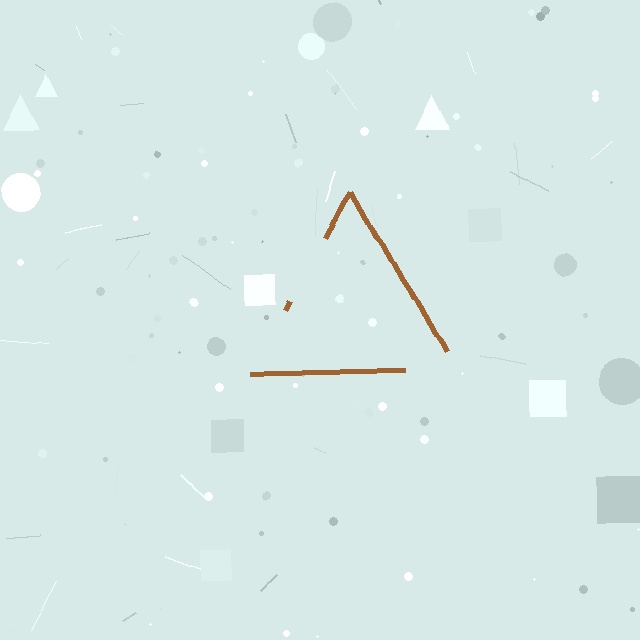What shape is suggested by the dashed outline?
The dashed outline suggests a triangle.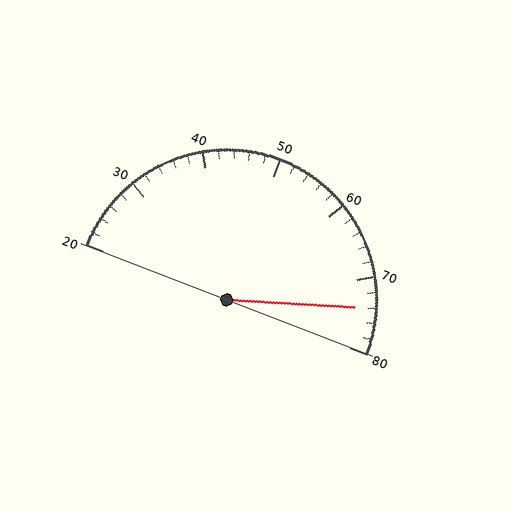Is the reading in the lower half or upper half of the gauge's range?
The reading is in the upper half of the range (20 to 80).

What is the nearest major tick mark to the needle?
The nearest major tick mark is 70.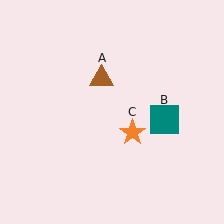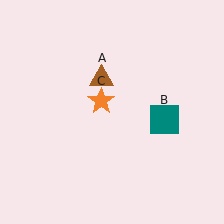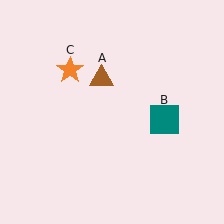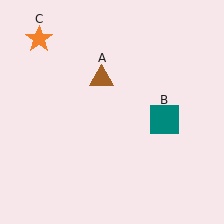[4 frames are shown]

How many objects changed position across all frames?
1 object changed position: orange star (object C).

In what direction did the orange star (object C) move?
The orange star (object C) moved up and to the left.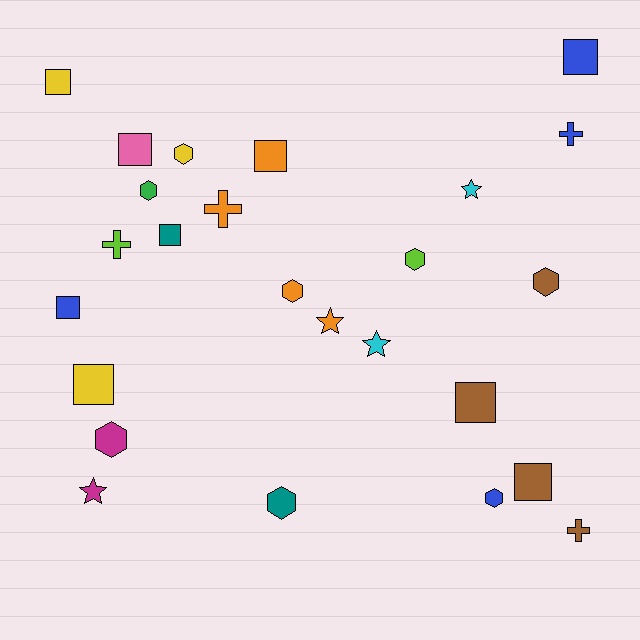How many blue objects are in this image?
There are 4 blue objects.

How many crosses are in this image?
There are 4 crosses.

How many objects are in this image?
There are 25 objects.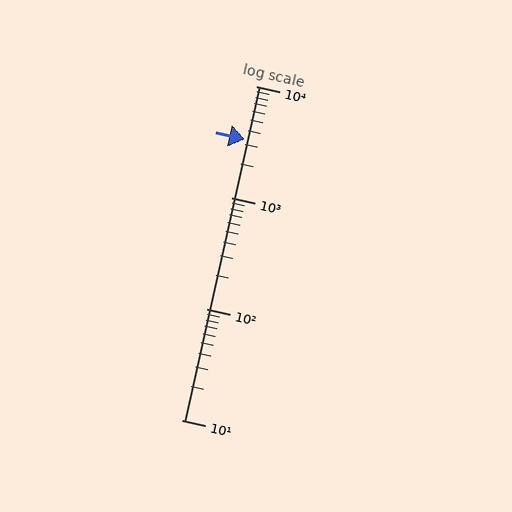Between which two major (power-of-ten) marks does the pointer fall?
The pointer is between 1000 and 10000.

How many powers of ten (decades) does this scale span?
The scale spans 3 decades, from 10 to 10000.